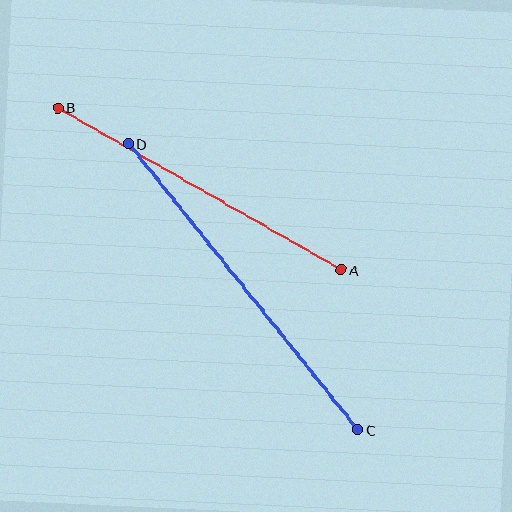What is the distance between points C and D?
The distance is approximately 367 pixels.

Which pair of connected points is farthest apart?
Points C and D are farthest apart.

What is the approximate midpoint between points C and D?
The midpoint is at approximately (243, 287) pixels.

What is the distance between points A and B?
The distance is approximately 327 pixels.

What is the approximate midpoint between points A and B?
The midpoint is at approximately (200, 189) pixels.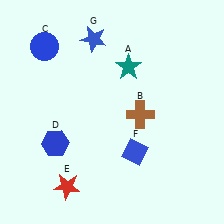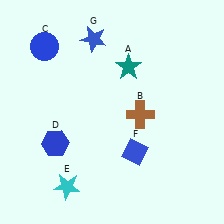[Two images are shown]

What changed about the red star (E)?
In Image 1, E is red. In Image 2, it changed to cyan.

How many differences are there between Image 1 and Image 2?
There is 1 difference between the two images.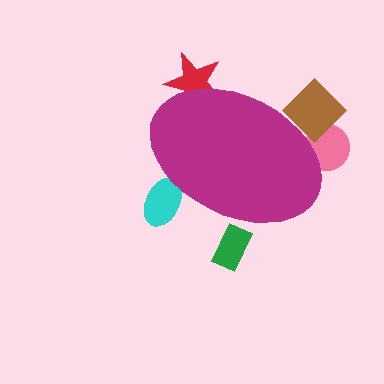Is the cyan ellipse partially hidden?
Yes, the cyan ellipse is partially hidden behind the magenta ellipse.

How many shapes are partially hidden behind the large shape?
5 shapes are partially hidden.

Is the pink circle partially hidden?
Yes, the pink circle is partially hidden behind the magenta ellipse.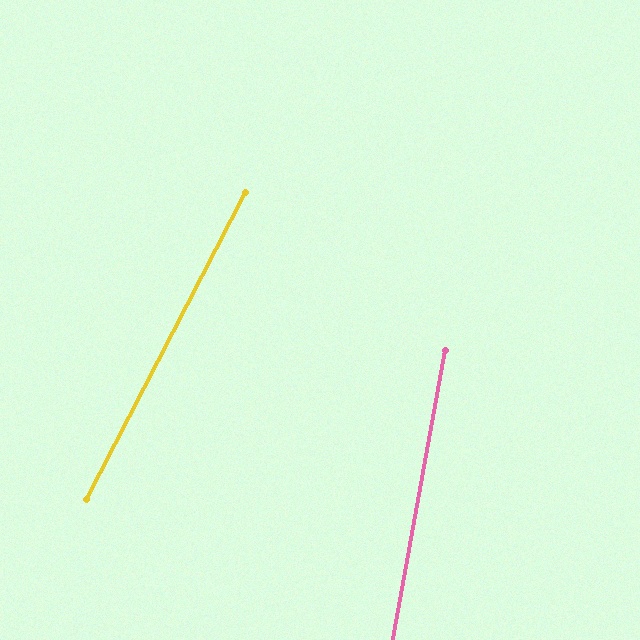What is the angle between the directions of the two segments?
Approximately 17 degrees.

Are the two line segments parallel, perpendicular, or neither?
Neither parallel nor perpendicular — they differ by about 17°.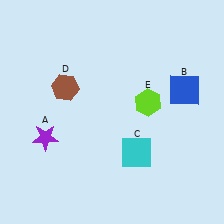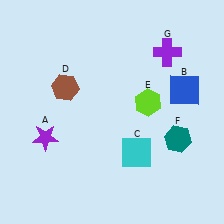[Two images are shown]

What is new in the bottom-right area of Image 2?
A teal hexagon (F) was added in the bottom-right area of Image 2.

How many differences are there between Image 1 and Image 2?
There are 2 differences between the two images.